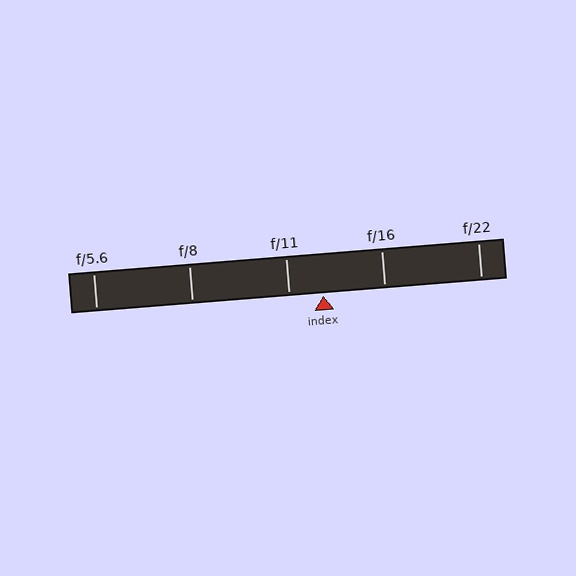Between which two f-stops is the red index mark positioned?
The index mark is between f/11 and f/16.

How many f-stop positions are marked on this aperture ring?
There are 5 f-stop positions marked.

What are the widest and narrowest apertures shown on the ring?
The widest aperture shown is f/5.6 and the narrowest is f/22.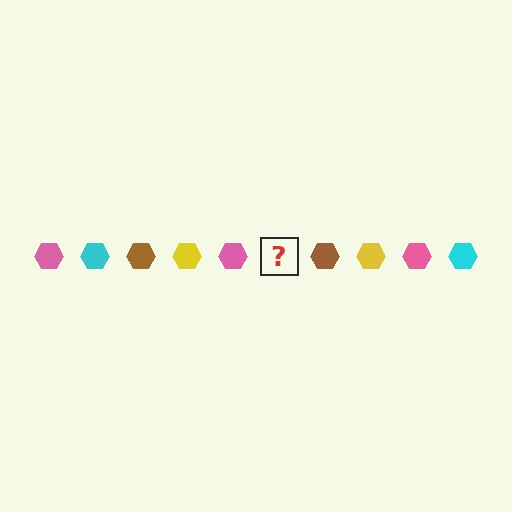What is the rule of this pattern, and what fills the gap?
The rule is that the pattern cycles through pink, cyan, brown, yellow hexagons. The gap should be filled with a cyan hexagon.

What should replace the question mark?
The question mark should be replaced with a cyan hexagon.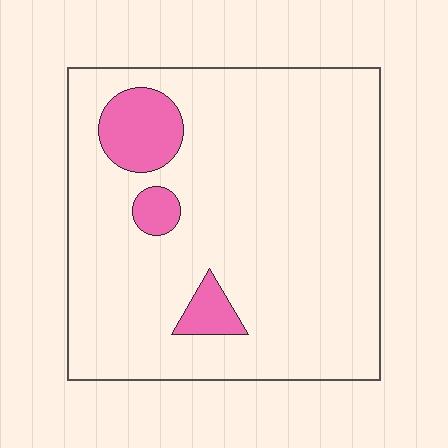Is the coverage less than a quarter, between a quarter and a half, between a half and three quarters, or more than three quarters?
Less than a quarter.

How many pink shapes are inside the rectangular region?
3.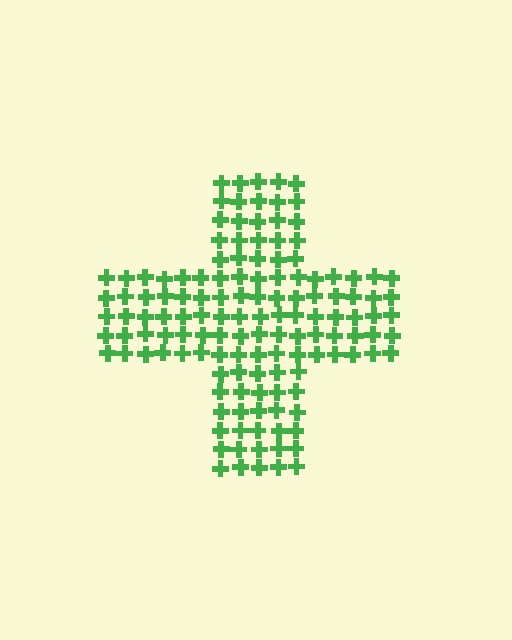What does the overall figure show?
The overall figure shows a cross.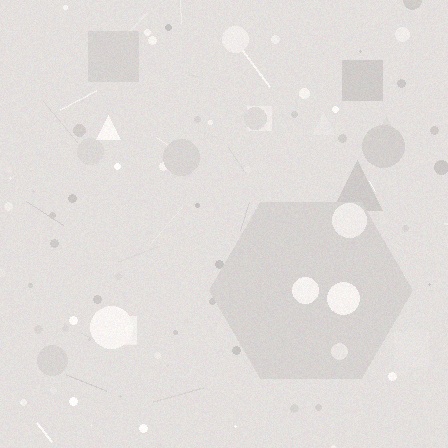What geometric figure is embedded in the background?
A hexagon is embedded in the background.